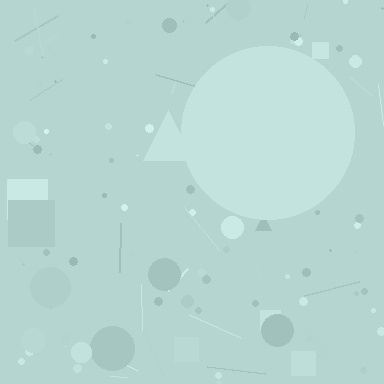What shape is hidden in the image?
A circle is hidden in the image.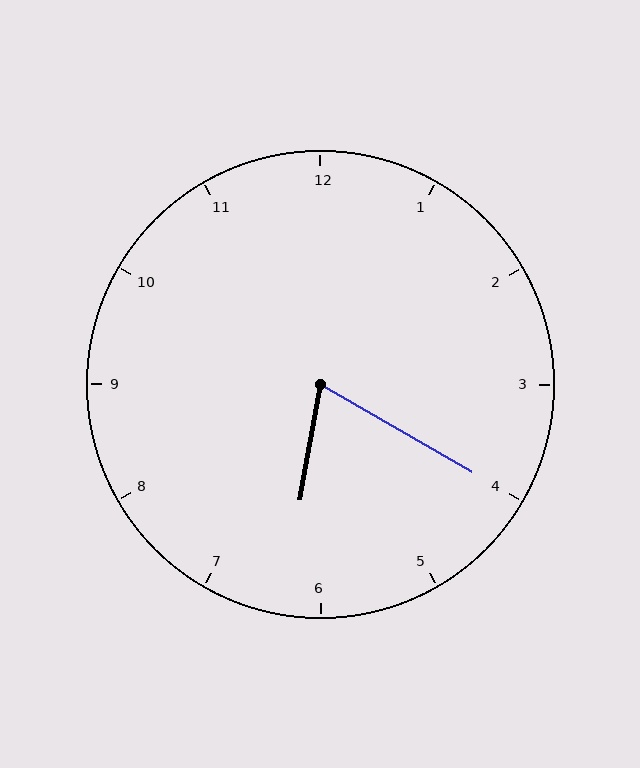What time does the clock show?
6:20.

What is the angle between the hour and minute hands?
Approximately 70 degrees.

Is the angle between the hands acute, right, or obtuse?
It is acute.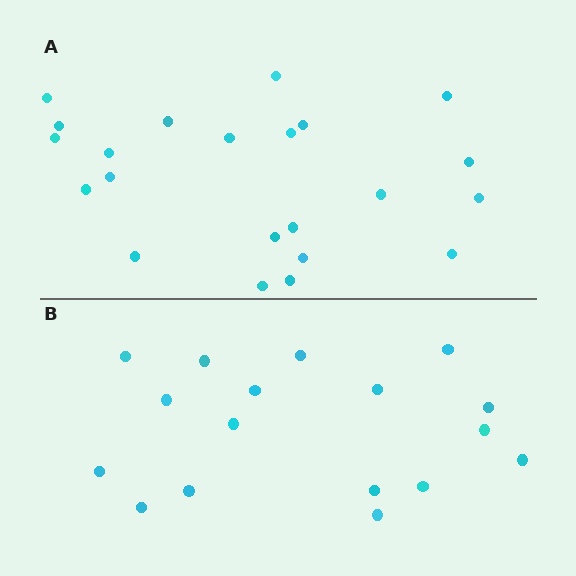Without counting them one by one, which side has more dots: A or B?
Region A (the top region) has more dots.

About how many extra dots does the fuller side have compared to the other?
Region A has about 5 more dots than region B.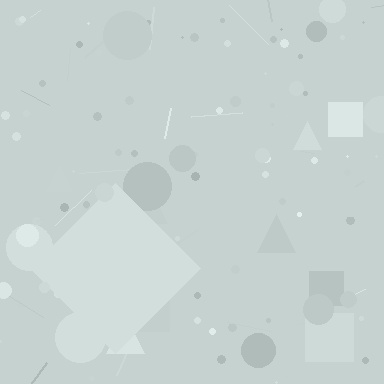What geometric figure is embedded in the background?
A diamond is embedded in the background.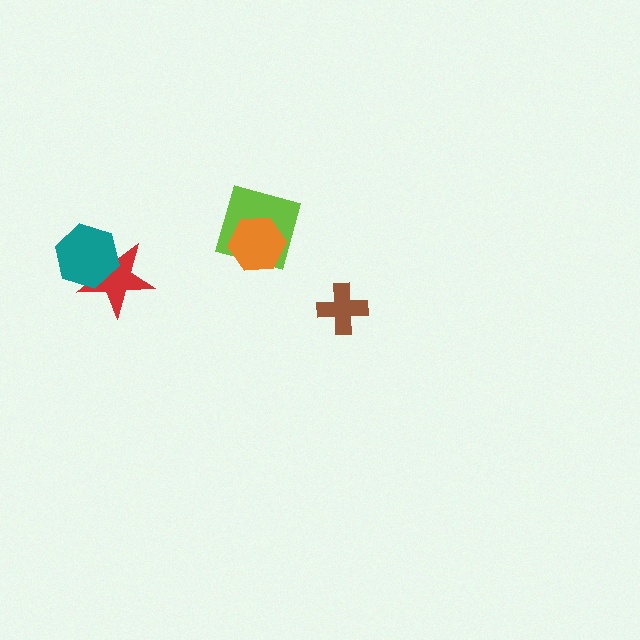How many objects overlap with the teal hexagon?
1 object overlaps with the teal hexagon.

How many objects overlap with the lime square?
1 object overlaps with the lime square.